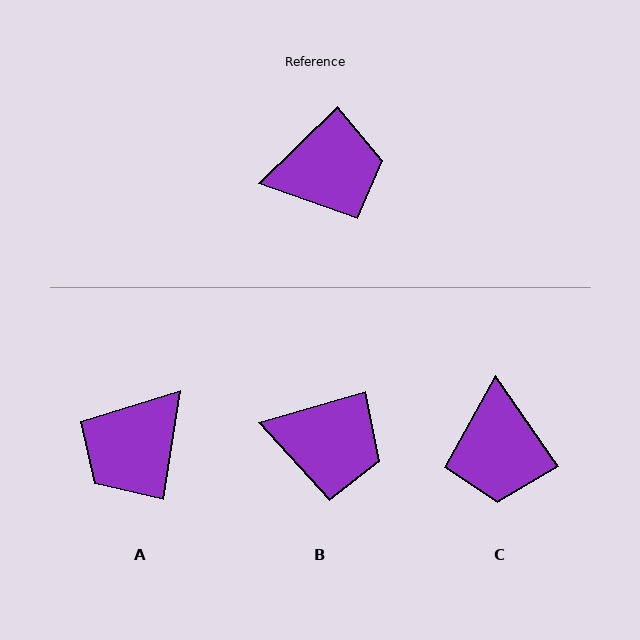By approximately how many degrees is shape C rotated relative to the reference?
Approximately 100 degrees clockwise.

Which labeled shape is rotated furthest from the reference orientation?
A, about 144 degrees away.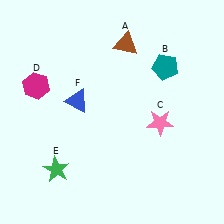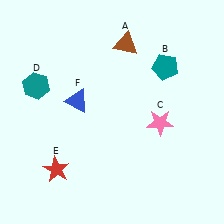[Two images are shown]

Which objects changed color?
D changed from magenta to teal. E changed from green to red.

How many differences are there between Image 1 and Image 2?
There are 2 differences between the two images.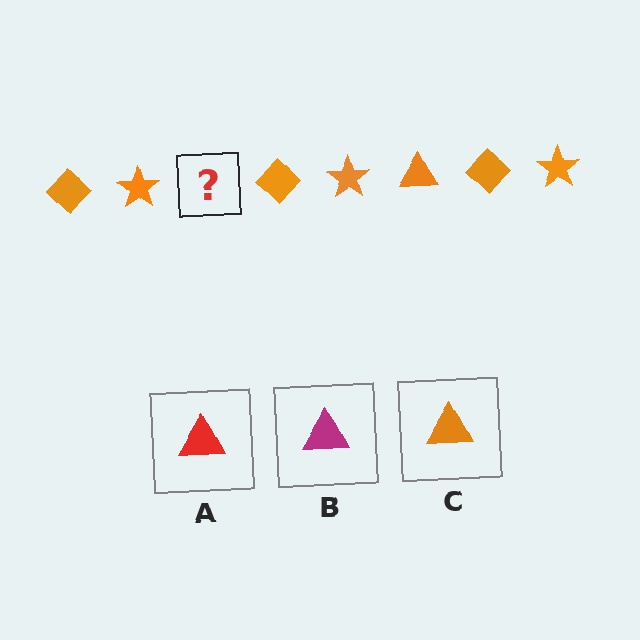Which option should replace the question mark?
Option C.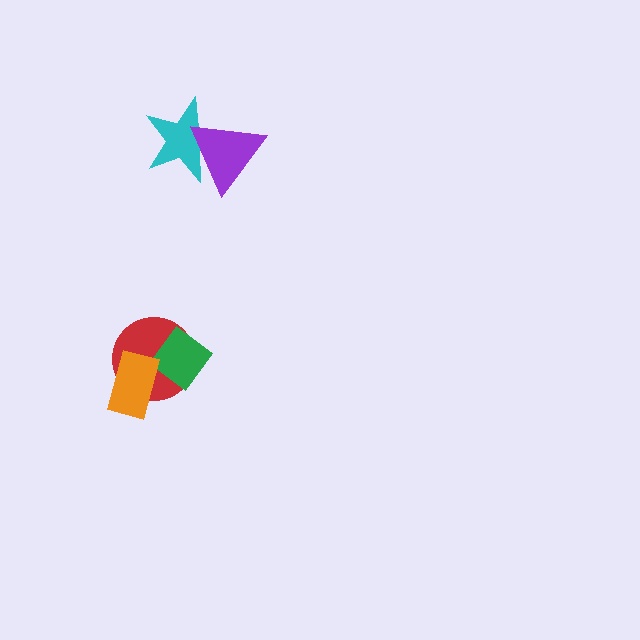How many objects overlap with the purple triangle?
1 object overlaps with the purple triangle.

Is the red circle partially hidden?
Yes, it is partially covered by another shape.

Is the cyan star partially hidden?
Yes, it is partially covered by another shape.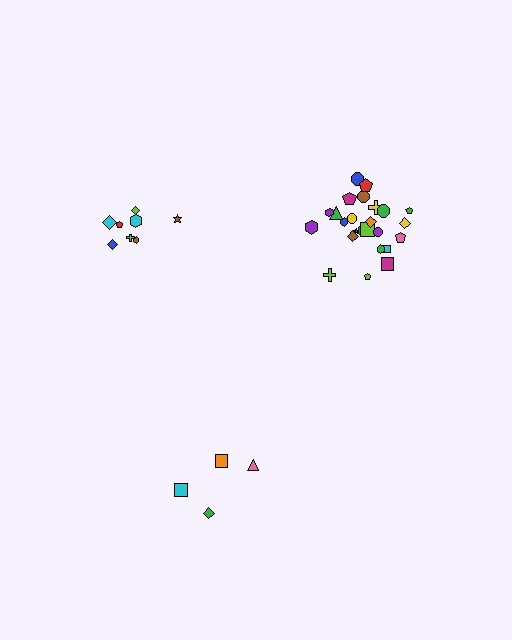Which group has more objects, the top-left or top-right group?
The top-right group.